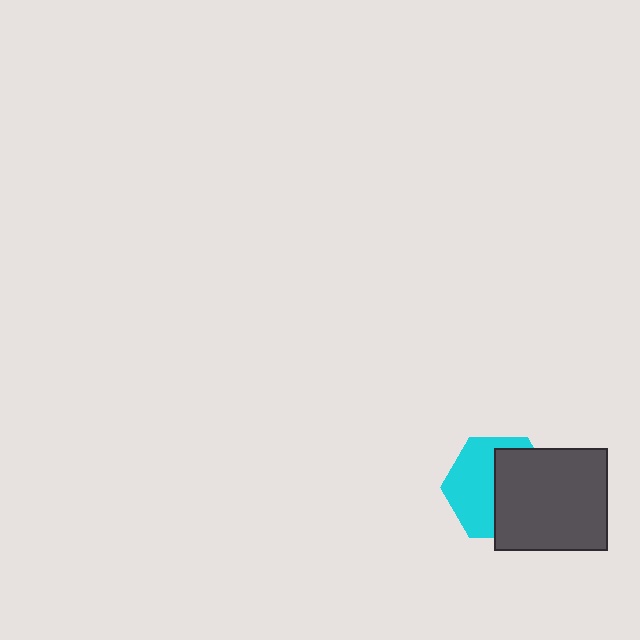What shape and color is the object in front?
The object in front is a dark gray rectangle.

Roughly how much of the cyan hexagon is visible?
About half of it is visible (roughly 49%).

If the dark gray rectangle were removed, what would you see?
You would see the complete cyan hexagon.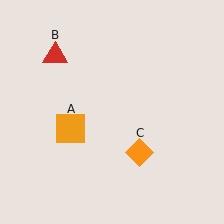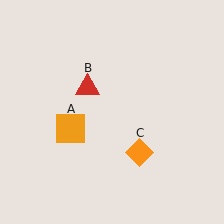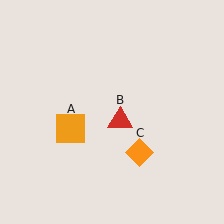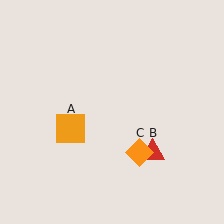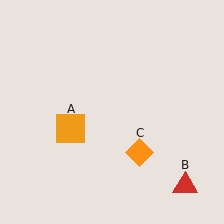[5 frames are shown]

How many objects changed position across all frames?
1 object changed position: red triangle (object B).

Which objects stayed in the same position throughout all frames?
Orange square (object A) and orange diamond (object C) remained stationary.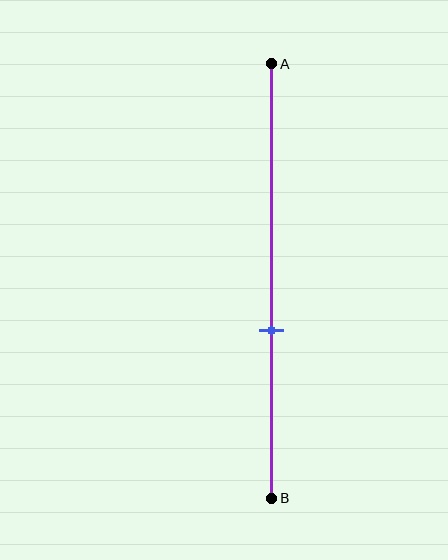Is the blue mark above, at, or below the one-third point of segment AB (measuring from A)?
The blue mark is below the one-third point of segment AB.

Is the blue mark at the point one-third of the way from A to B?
No, the mark is at about 60% from A, not at the 33% one-third point.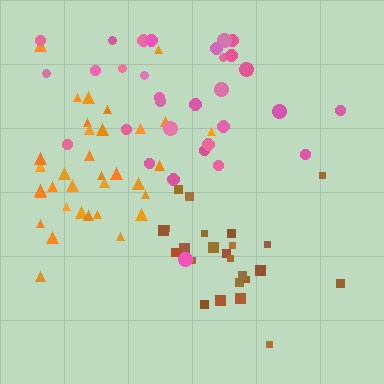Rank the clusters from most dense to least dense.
brown, orange, pink.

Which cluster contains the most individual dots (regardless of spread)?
Orange (34).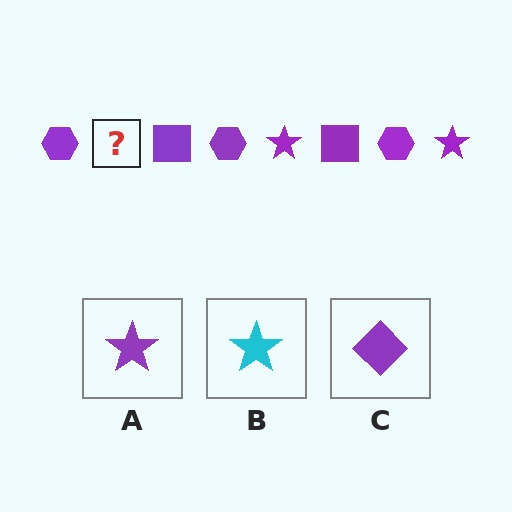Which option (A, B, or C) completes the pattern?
A.